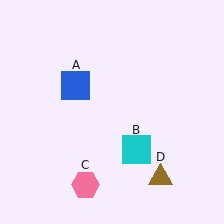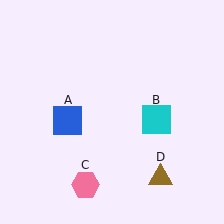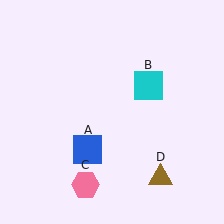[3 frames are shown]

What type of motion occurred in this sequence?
The blue square (object A), cyan square (object B) rotated counterclockwise around the center of the scene.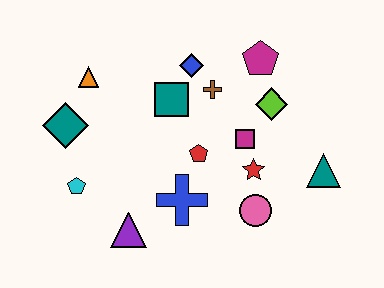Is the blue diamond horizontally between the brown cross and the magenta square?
No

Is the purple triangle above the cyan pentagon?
No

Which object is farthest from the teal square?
The teal triangle is farthest from the teal square.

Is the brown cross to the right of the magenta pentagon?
No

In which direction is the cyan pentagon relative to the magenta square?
The cyan pentagon is to the left of the magenta square.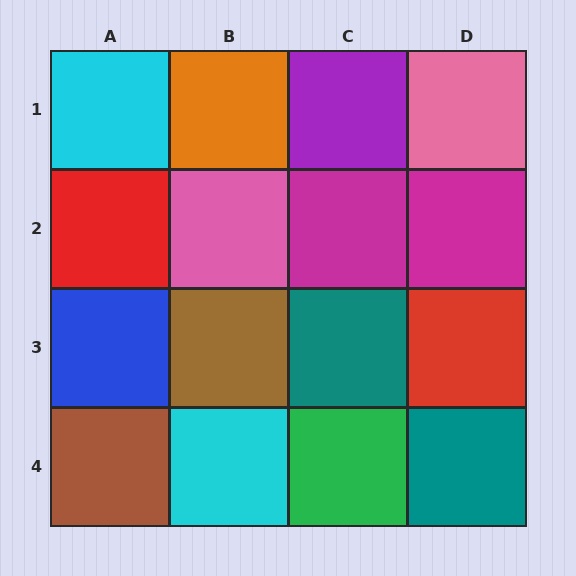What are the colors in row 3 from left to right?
Blue, brown, teal, red.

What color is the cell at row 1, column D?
Pink.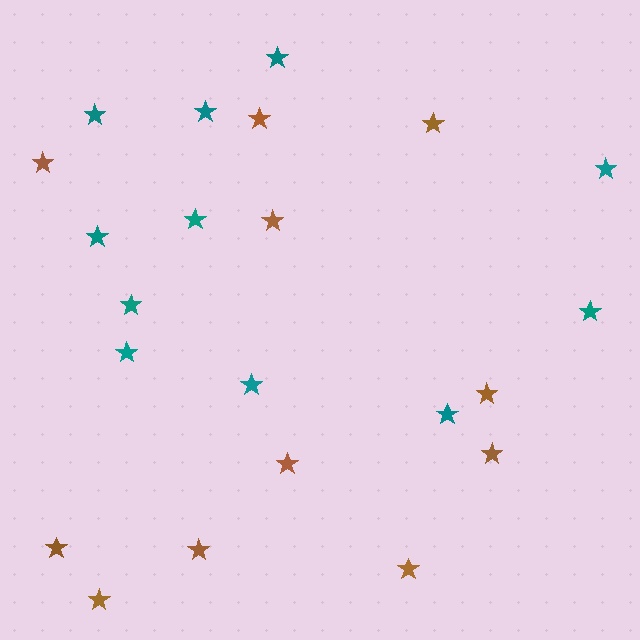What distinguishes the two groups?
There are 2 groups: one group of teal stars (11) and one group of brown stars (11).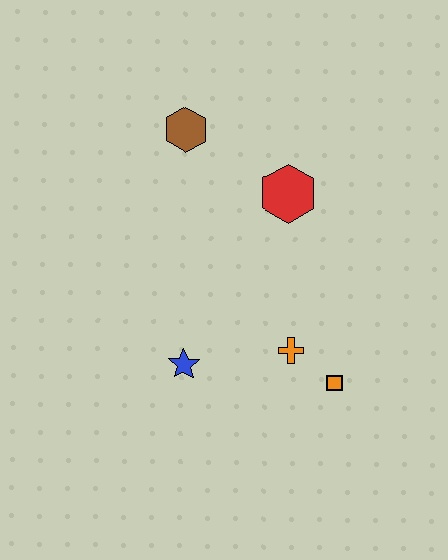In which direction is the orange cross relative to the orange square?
The orange cross is to the left of the orange square.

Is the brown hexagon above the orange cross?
Yes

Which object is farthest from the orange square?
The brown hexagon is farthest from the orange square.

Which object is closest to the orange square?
The orange cross is closest to the orange square.